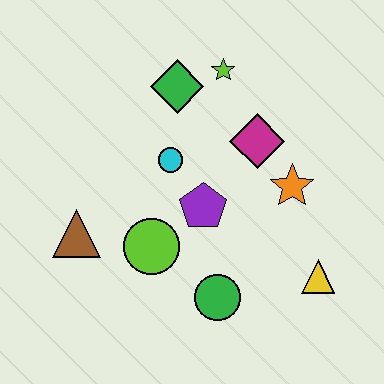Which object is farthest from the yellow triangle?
The brown triangle is farthest from the yellow triangle.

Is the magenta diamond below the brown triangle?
No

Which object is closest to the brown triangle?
The lime circle is closest to the brown triangle.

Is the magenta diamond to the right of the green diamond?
Yes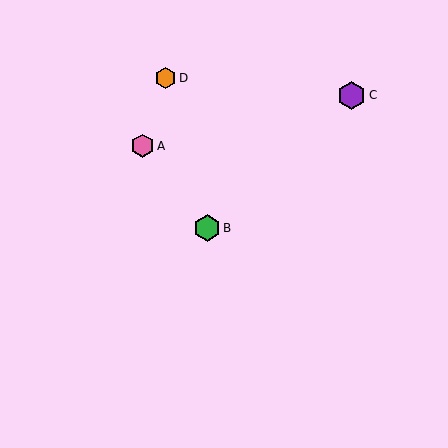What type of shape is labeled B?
Shape B is a green hexagon.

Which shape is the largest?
The purple hexagon (labeled C) is the largest.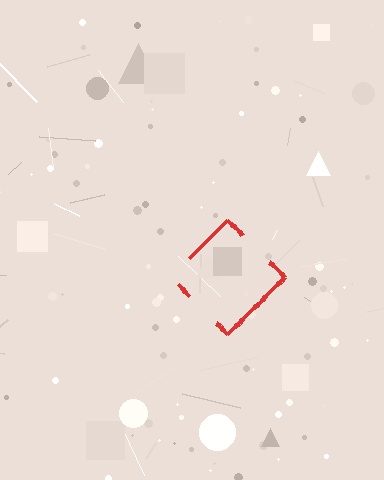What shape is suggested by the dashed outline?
The dashed outline suggests a diamond.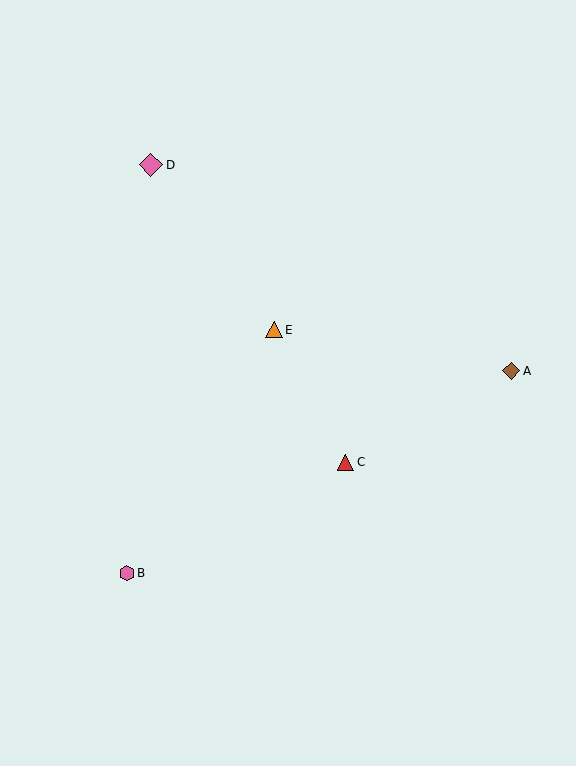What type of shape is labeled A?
Shape A is a brown diamond.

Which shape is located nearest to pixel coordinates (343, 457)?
The red triangle (labeled C) at (345, 462) is nearest to that location.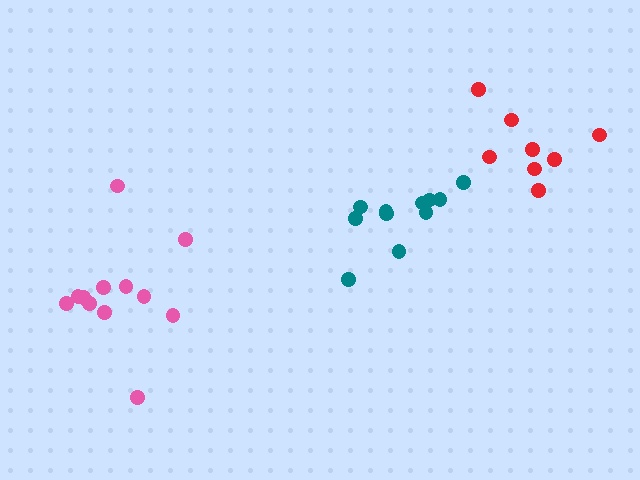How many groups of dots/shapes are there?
There are 3 groups.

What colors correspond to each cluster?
The clusters are colored: teal, red, pink.